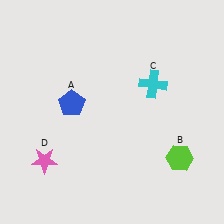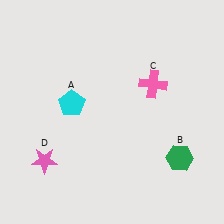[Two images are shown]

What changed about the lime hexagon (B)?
In Image 1, B is lime. In Image 2, it changed to green.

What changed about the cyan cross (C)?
In Image 1, C is cyan. In Image 2, it changed to pink.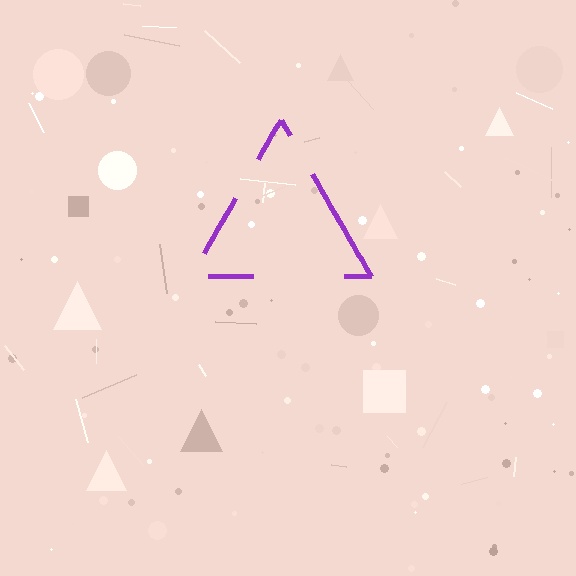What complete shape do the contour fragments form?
The contour fragments form a triangle.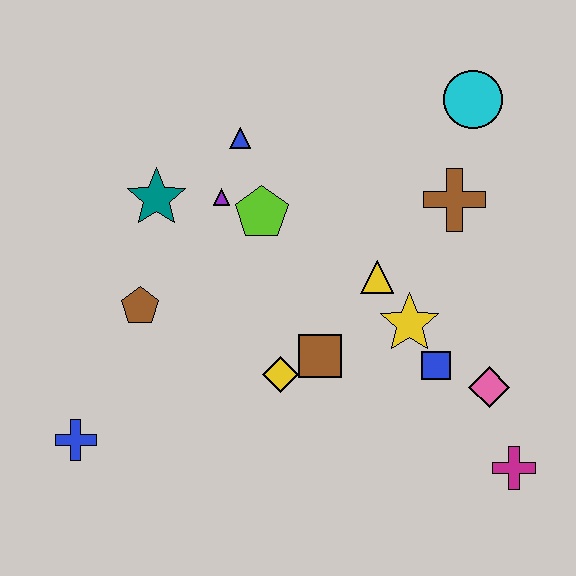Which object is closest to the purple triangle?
The lime pentagon is closest to the purple triangle.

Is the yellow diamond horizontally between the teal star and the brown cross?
Yes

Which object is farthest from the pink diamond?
The blue cross is farthest from the pink diamond.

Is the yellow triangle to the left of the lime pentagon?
No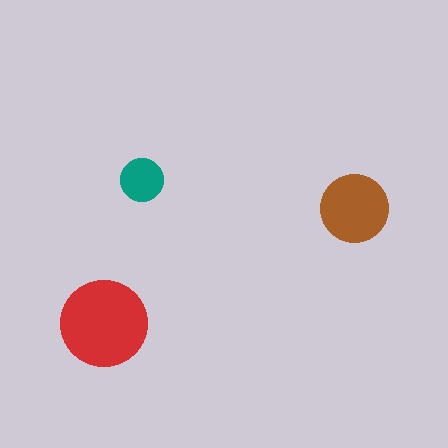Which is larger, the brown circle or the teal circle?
The brown one.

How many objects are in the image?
There are 3 objects in the image.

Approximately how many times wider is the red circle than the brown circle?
About 1.5 times wider.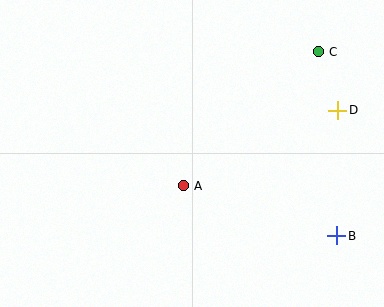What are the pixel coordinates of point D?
Point D is at (338, 110).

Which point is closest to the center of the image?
Point A at (183, 186) is closest to the center.